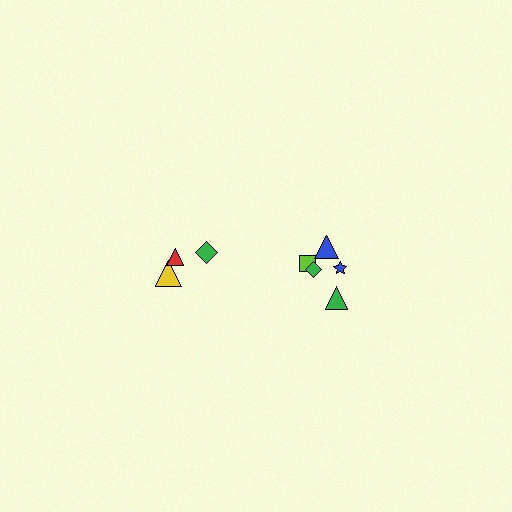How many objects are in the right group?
There are 5 objects.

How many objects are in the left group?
There are 3 objects.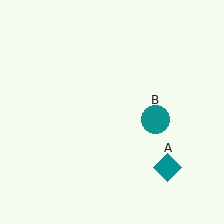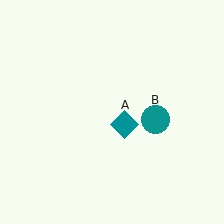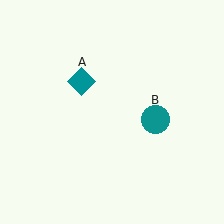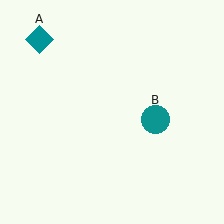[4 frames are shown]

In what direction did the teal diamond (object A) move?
The teal diamond (object A) moved up and to the left.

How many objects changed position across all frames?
1 object changed position: teal diamond (object A).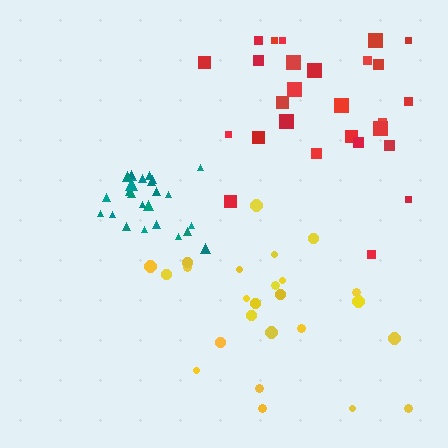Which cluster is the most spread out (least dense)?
Yellow.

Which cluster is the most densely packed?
Teal.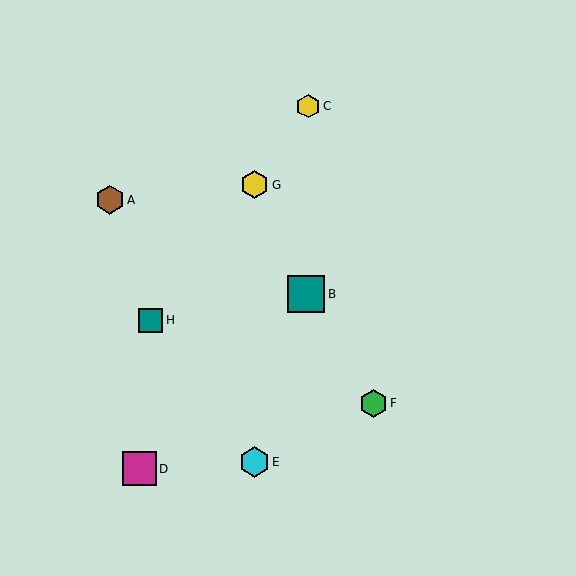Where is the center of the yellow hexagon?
The center of the yellow hexagon is at (255, 185).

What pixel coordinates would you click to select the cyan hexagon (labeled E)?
Click at (254, 462) to select the cyan hexagon E.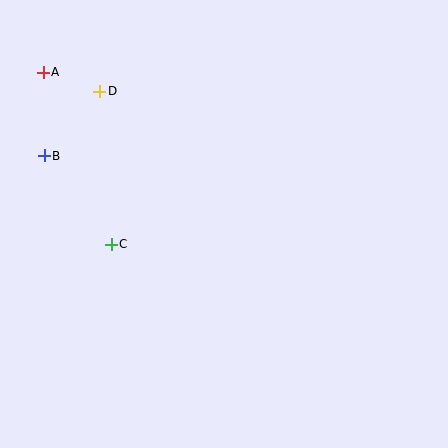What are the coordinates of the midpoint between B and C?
The midpoint between B and C is at (78, 200).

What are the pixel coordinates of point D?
Point D is at (100, 91).